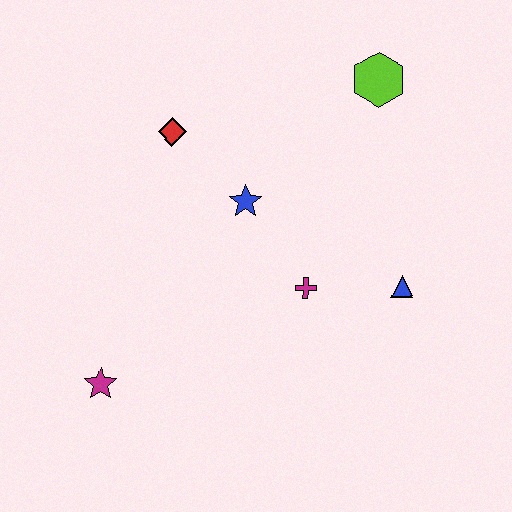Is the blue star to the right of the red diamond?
Yes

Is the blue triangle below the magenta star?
No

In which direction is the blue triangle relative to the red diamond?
The blue triangle is to the right of the red diamond.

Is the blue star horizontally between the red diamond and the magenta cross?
Yes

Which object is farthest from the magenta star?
The lime hexagon is farthest from the magenta star.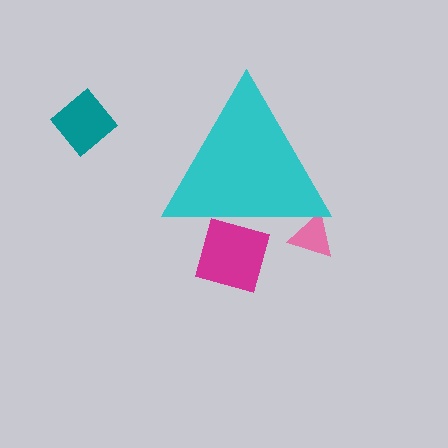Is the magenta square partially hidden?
Yes, the magenta square is partially hidden behind the cyan triangle.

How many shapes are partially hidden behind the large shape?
2 shapes are partially hidden.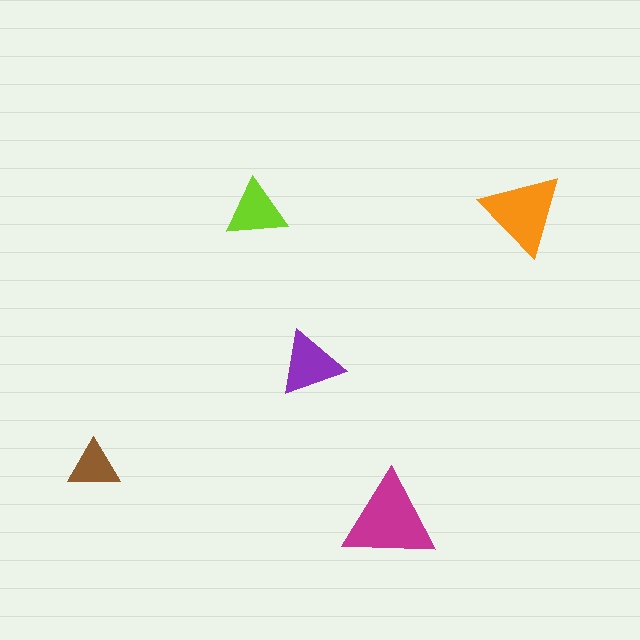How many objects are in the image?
There are 5 objects in the image.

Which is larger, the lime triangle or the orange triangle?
The orange one.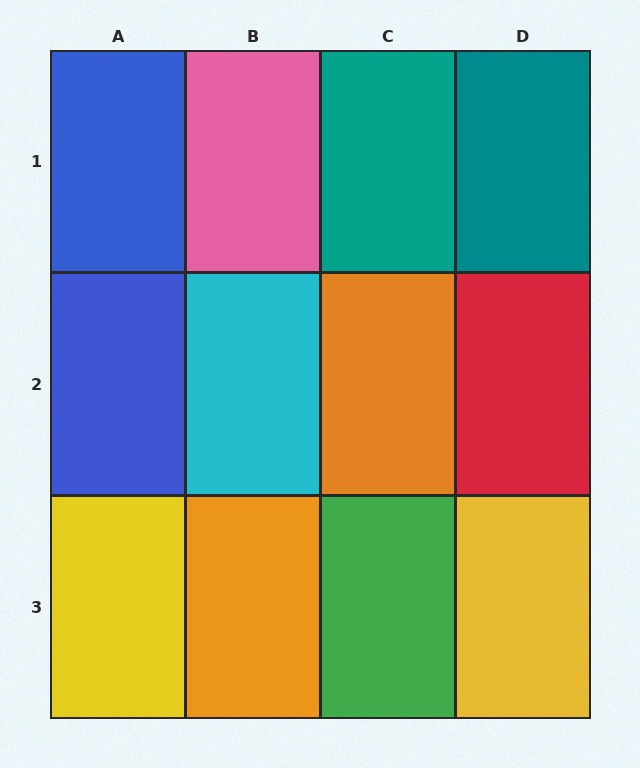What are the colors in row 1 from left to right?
Blue, pink, teal, teal.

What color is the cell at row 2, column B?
Cyan.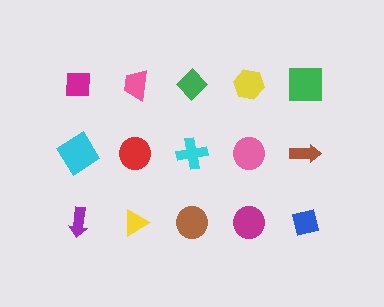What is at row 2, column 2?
A red circle.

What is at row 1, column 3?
A green diamond.